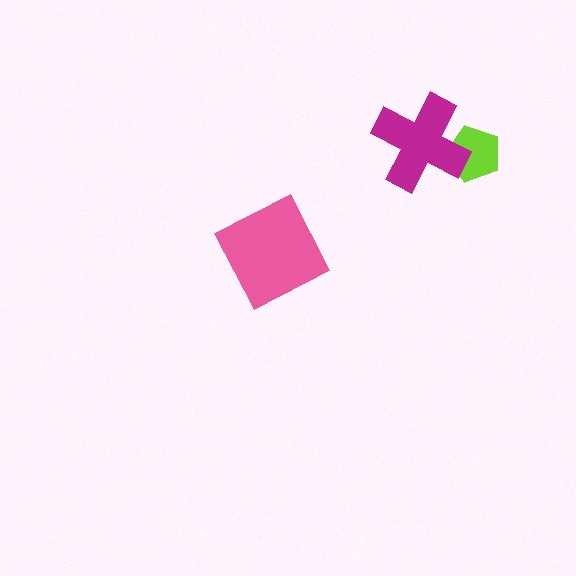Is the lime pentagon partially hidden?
Yes, it is partially covered by another shape.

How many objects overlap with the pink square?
0 objects overlap with the pink square.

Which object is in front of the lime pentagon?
The magenta cross is in front of the lime pentagon.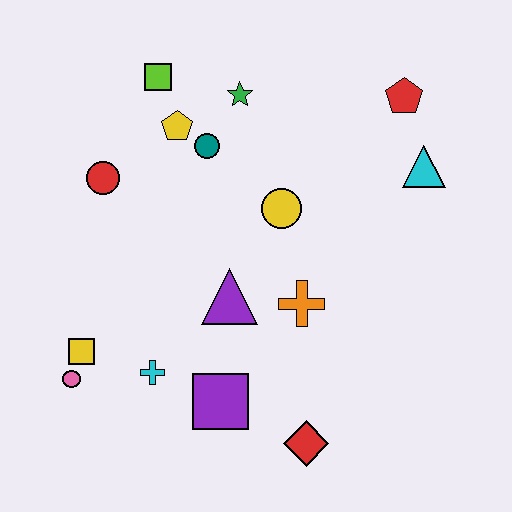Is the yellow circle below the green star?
Yes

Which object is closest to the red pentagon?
The cyan triangle is closest to the red pentagon.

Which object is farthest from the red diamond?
The lime square is farthest from the red diamond.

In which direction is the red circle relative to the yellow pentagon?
The red circle is to the left of the yellow pentagon.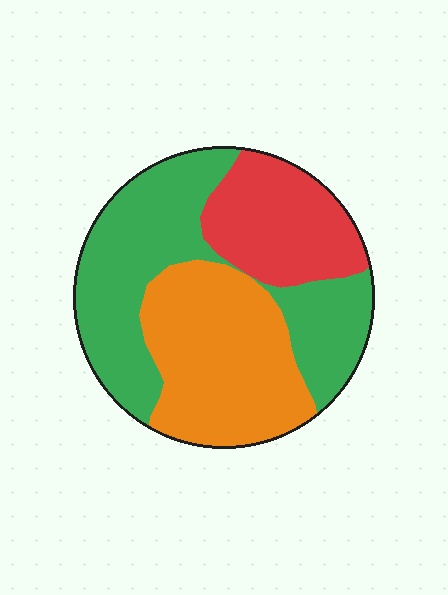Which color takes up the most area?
Green, at roughly 45%.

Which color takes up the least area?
Red, at roughly 20%.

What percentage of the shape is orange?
Orange covers 35% of the shape.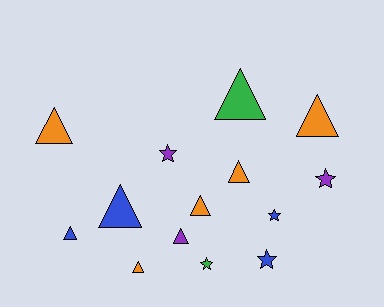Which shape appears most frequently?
Triangle, with 9 objects.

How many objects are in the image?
There are 14 objects.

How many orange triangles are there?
There are 5 orange triangles.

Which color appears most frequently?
Orange, with 5 objects.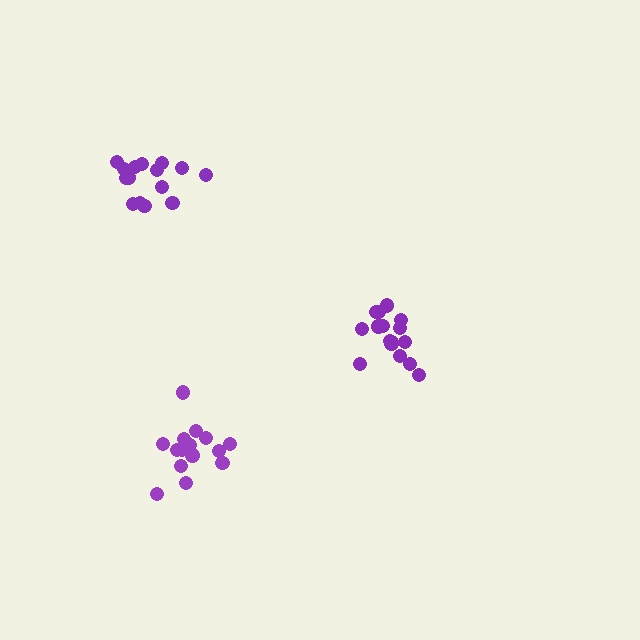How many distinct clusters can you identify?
There are 3 distinct clusters.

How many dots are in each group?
Group 1: 16 dots, Group 2: 15 dots, Group 3: 16 dots (47 total).